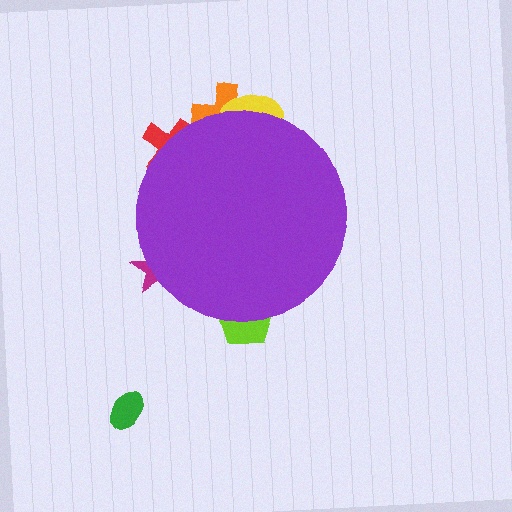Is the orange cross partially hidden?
Yes, the orange cross is partially hidden behind the purple circle.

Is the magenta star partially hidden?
Yes, the magenta star is partially hidden behind the purple circle.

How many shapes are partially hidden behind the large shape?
5 shapes are partially hidden.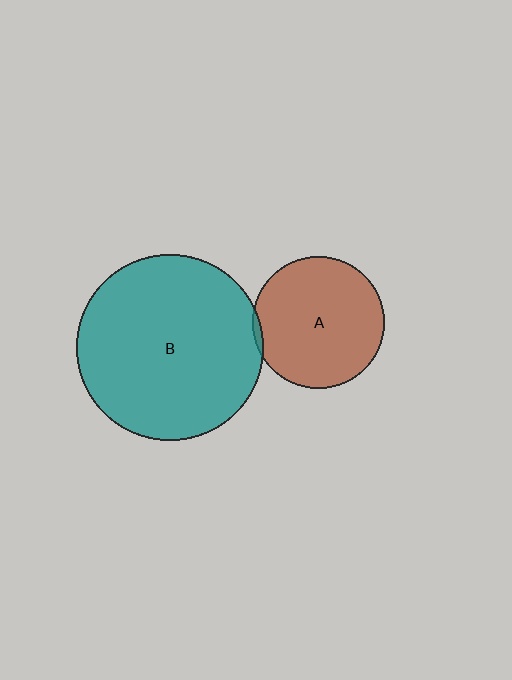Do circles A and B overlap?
Yes.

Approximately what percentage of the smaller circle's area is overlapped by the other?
Approximately 5%.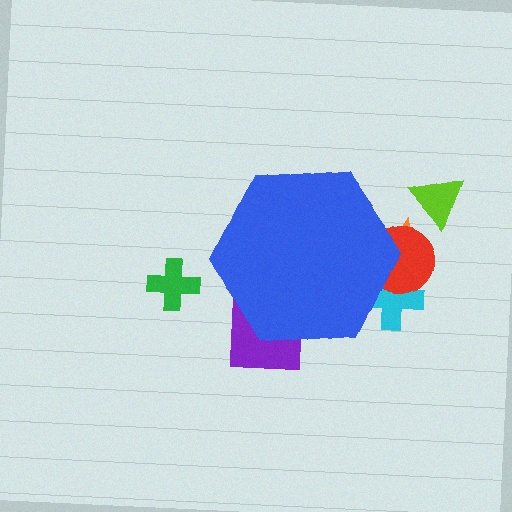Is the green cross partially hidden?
No, the green cross is fully visible.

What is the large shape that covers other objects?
A blue hexagon.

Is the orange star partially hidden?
Yes, the orange star is partially hidden behind the blue hexagon.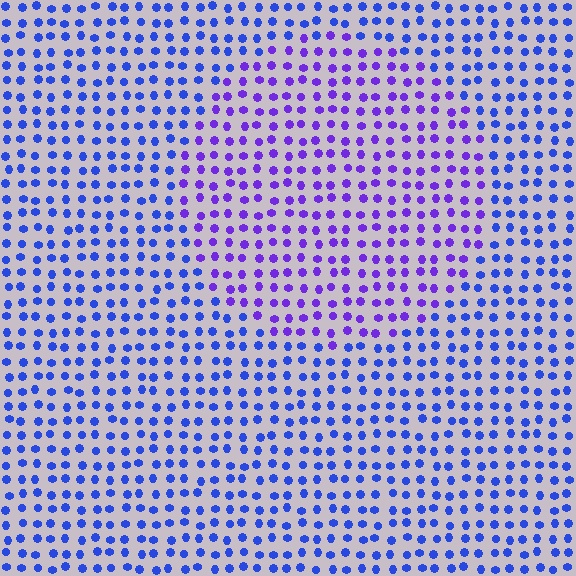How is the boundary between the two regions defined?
The boundary is defined purely by a slight shift in hue (about 34 degrees). Spacing, size, and orientation are identical on both sides.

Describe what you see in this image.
The image is filled with small blue elements in a uniform arrangement. A circle-shaped region is visible where the elements are tinted to a slightly different hue, forming a subtle color boundary.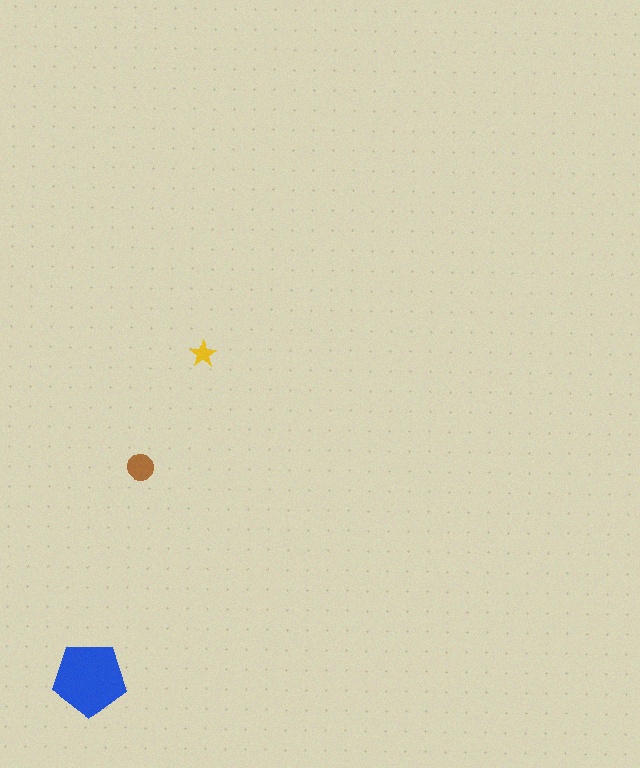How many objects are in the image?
There are 3 objects in the image.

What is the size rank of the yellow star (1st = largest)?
3rd.